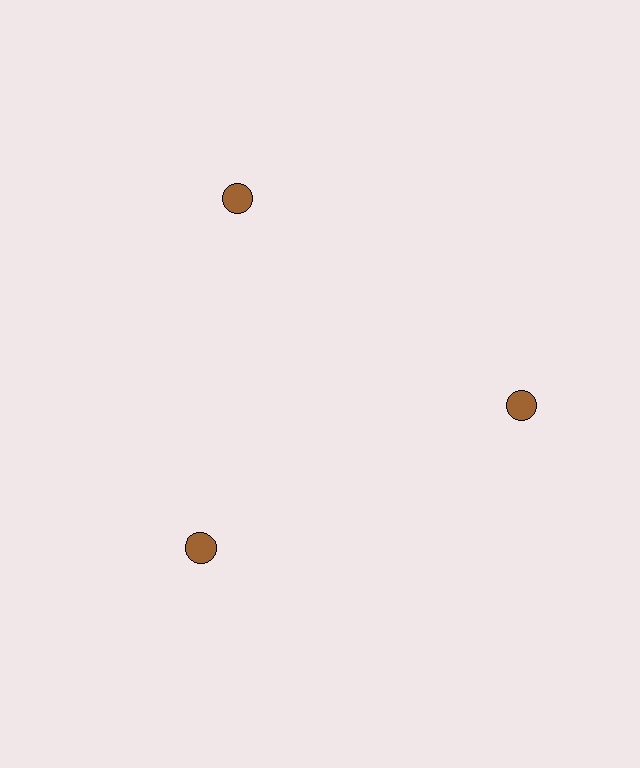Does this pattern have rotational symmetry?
Yes, this pattern has 3-fold rotational symmetry. It looks the same after rotating 120 degrees around the center.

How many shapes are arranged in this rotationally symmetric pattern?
There are 3 shapes, arranged in 3 groups of 1.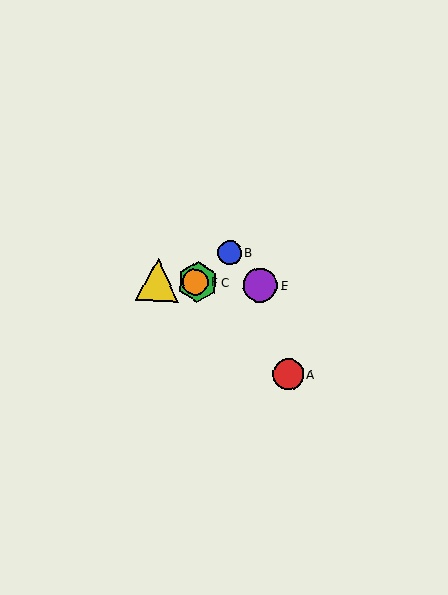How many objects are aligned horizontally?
4 objects (C, D, E, F) are aligned horizontally.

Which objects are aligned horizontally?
Objects C, D, E, F are aligned horizontally.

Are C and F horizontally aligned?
Yes, both are at y≈282.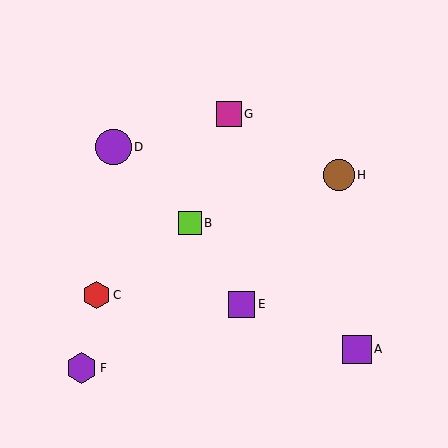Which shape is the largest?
The purple circle (labeled D) is the largest.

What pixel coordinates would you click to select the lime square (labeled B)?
Click at (190, 223) to select the lime square B.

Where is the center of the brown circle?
The center of the brown circle is at (339, 175).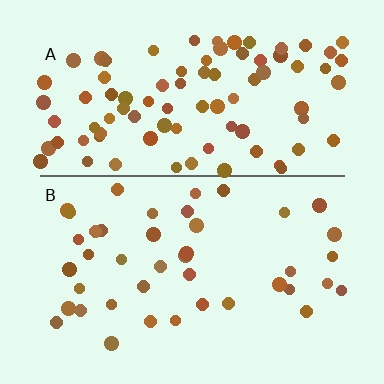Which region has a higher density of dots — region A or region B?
A (the top).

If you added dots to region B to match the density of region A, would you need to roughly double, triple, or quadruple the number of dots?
Approximately double.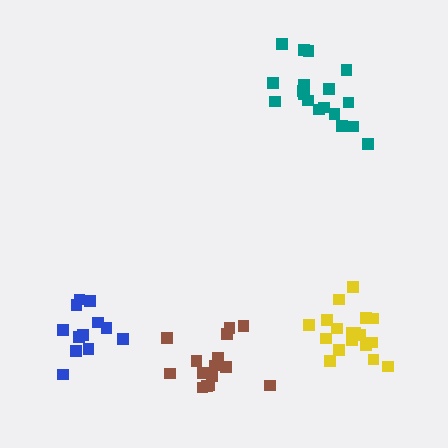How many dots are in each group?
Group 1: 18 dots, Group 2: 18 dots, Group 3: 12 dots, Group 4: 15 dots (63 total).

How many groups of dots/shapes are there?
There are 4 groups.